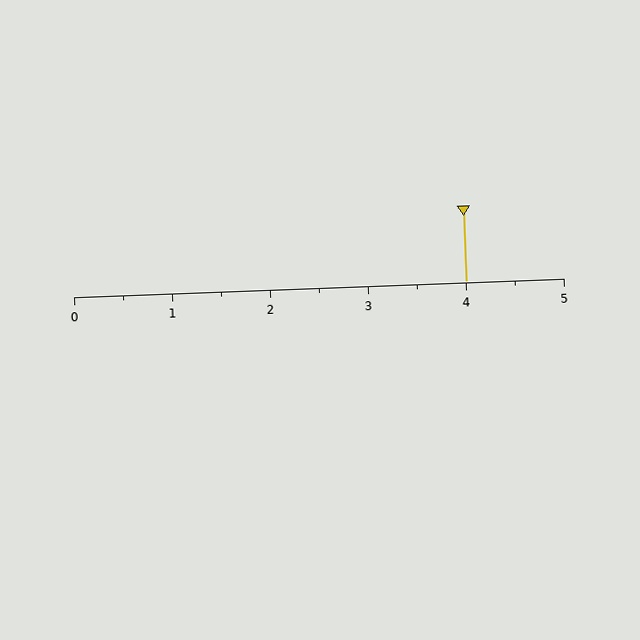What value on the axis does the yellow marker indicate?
The marker indicates approximately 4.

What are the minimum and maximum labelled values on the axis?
The axis runs from 0 to 5.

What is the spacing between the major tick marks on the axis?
The major ticks are spaced 1 apart.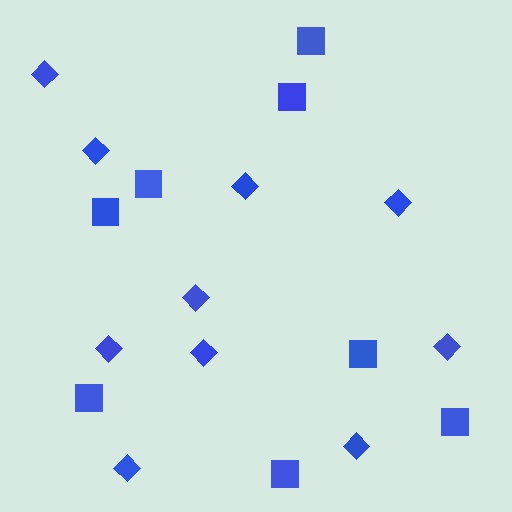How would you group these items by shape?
There are 2 groups: one group of squares (8) and one group of diamonds (10).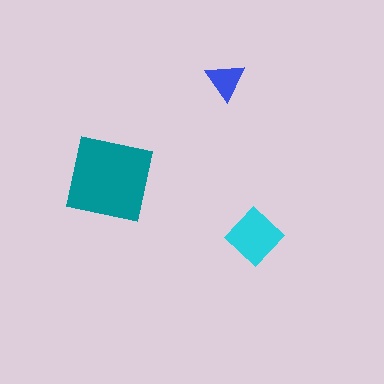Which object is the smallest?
The blue triangle.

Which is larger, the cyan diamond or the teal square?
The teal square.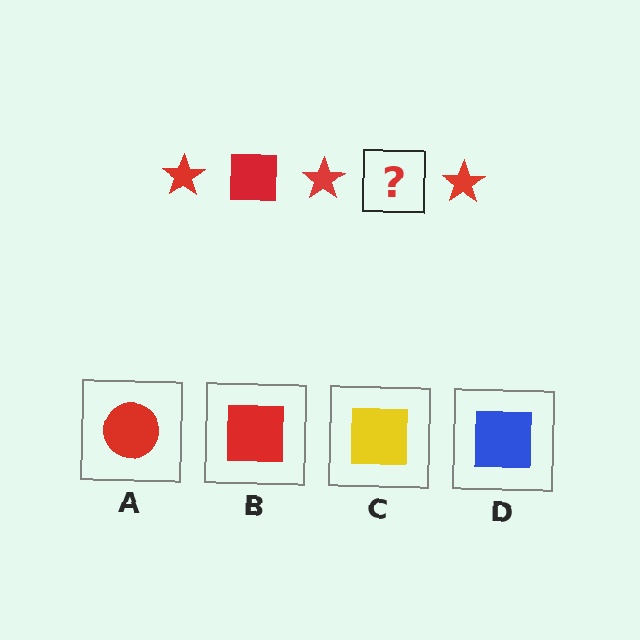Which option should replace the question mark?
Option B.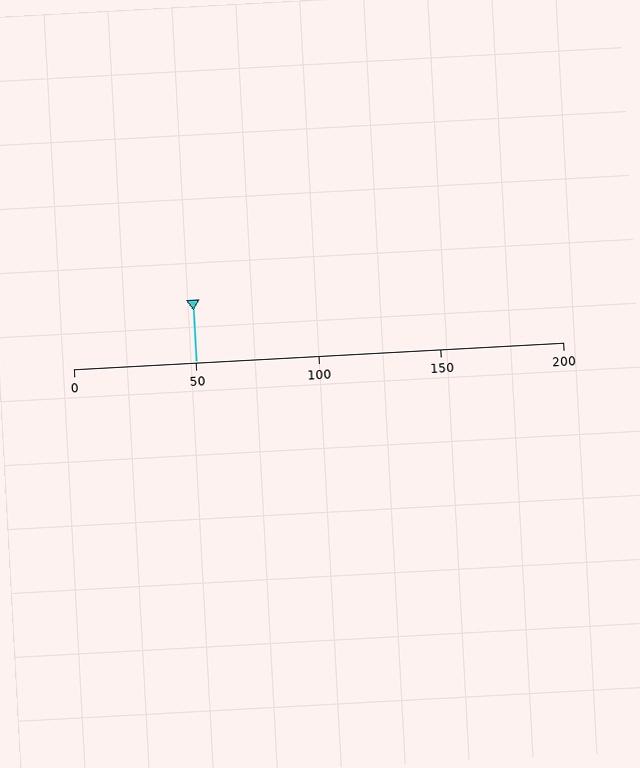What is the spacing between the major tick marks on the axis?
The major ticks are spaced 50 apart.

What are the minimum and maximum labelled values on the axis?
The axis runs from 0 to 200.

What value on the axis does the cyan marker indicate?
The marker indicates approximately 50.